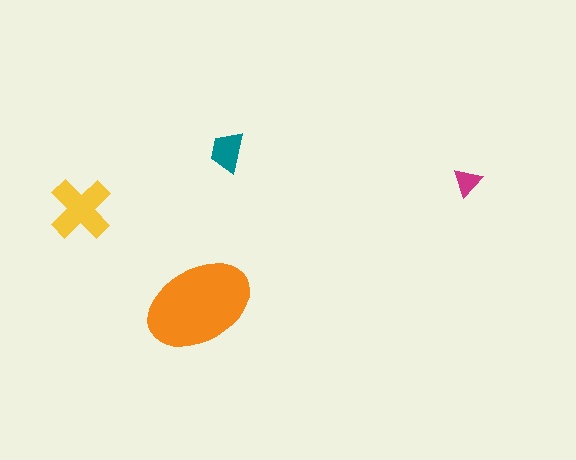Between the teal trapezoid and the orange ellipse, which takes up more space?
The orange ellipse.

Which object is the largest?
The orange ellipse.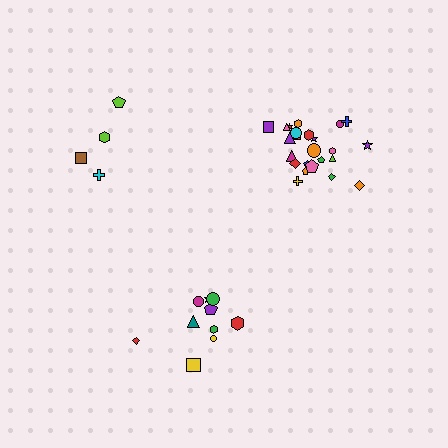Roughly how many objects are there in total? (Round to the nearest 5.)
Roughly 40 objects in total.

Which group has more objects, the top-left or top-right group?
The top-right group.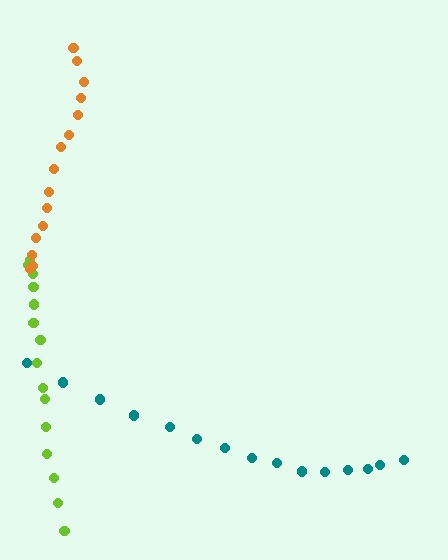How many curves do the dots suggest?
There are 3 distinct paths.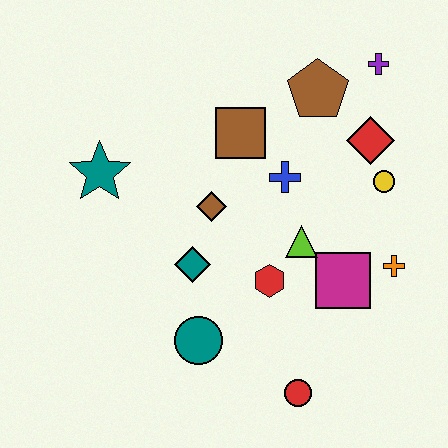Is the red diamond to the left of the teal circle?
No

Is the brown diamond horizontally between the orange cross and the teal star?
Yes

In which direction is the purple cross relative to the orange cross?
The purple cross is above the orange cross.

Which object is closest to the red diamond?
The yellow circle is closest to the red diamond.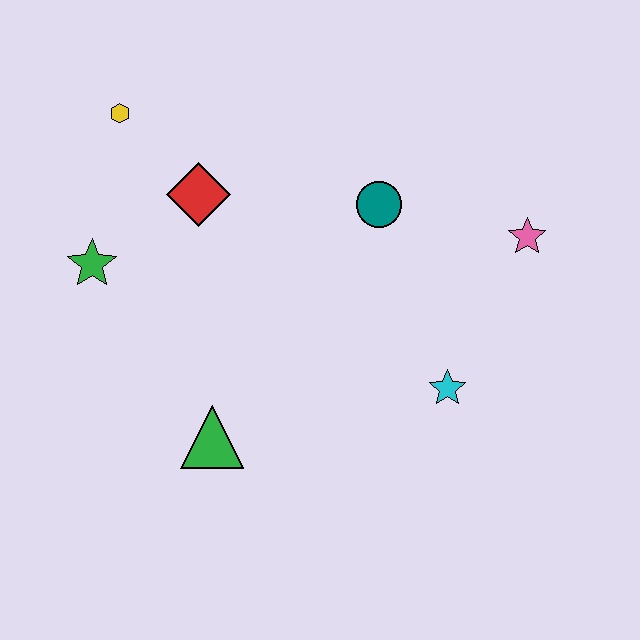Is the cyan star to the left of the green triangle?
No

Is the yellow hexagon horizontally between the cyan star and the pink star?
No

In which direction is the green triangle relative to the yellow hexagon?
The green triangle is below the yellow hexagon.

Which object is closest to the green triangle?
The green star is closest to the green triangle.